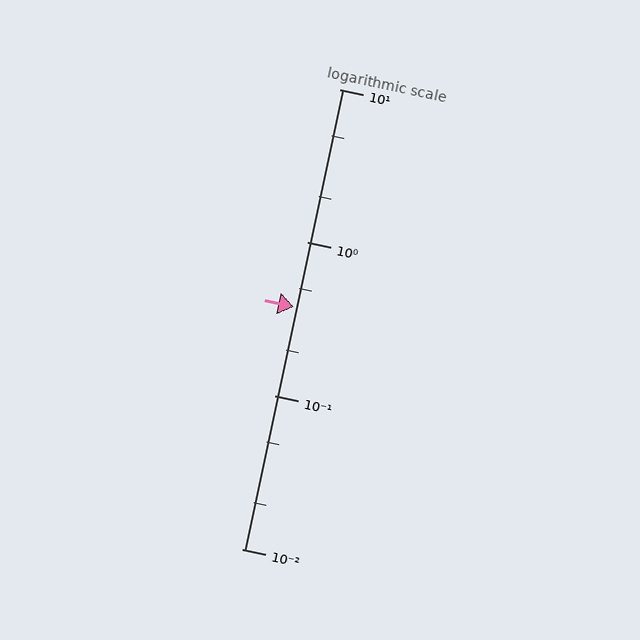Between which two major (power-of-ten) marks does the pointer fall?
The pointer is between 0.1 and 1.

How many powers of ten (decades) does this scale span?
The scale spans 3 decades, from 0.01 to 10.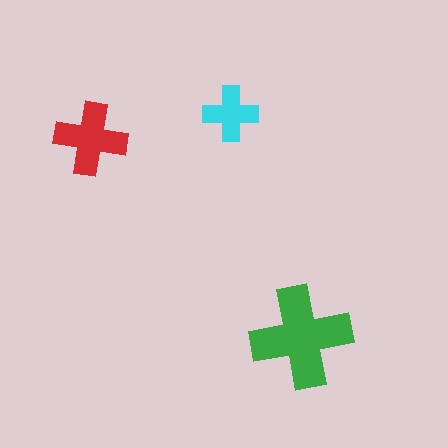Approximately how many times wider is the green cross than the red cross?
About 1.5 times wider.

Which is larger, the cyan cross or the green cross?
The green one.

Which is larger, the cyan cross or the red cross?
The red one.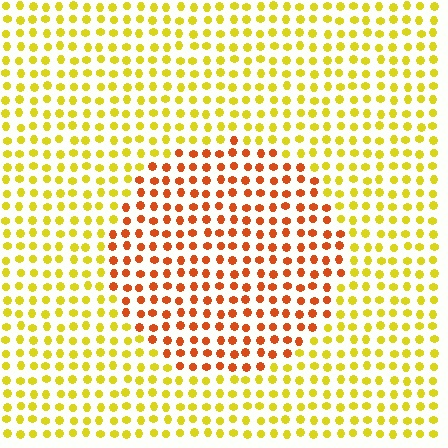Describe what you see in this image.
The image is filled with small yellow elements in a uniform arrangement. A circle-shaped region is visible where the elements are tinted to a slightly different hue, forming a subtle color boundary.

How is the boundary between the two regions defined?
The boundary is defined purely by a slight shift in hue (about 43 degrees). Spacing, size, and orientation are identical on both sides.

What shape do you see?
I see a circle.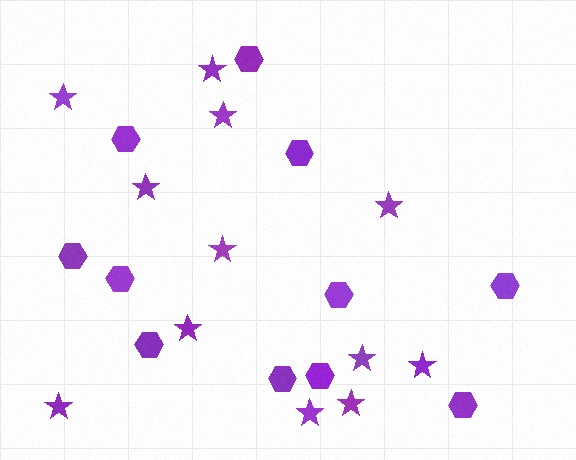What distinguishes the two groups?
There are 2 groups: one group of stars (12) and one group of hexagons (11).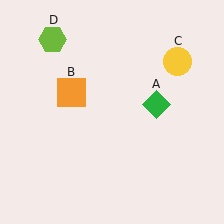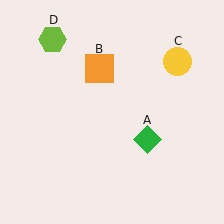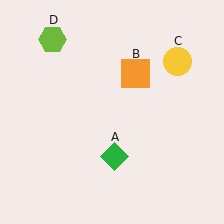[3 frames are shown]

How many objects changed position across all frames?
2 objects changed position: green diamond (object A), orange square (object B).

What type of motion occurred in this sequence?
The green diamond (object A), orange square (object B) rotated clockwise around the center of the scene.